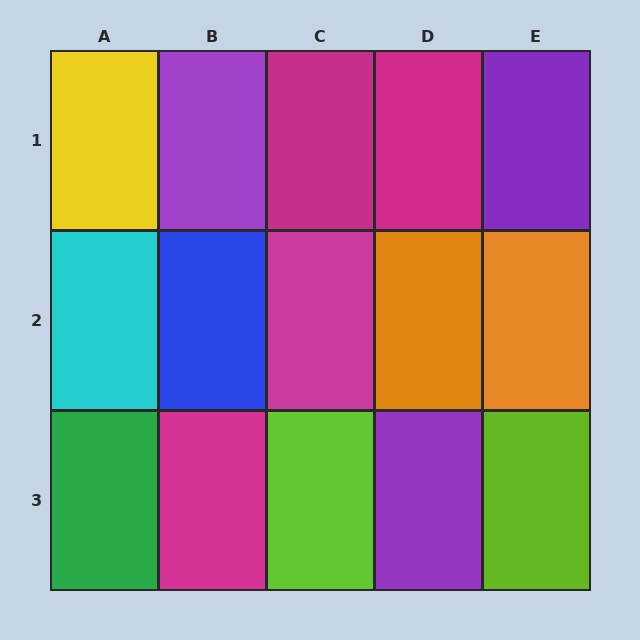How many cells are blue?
1 cell is blue.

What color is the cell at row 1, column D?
Magenta.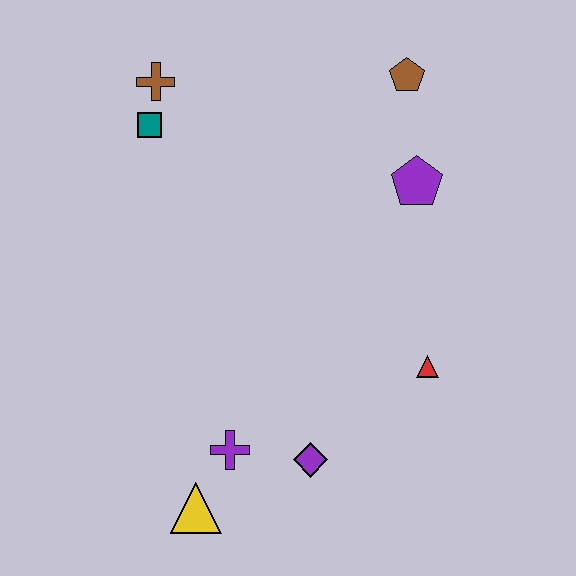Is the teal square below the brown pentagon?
Yes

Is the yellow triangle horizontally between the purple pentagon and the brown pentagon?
No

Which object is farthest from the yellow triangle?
The brown pentagon is farthest from the yellow triangle.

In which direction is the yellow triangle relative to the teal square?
The yellow triangle is below the teal square.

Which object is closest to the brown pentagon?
The purple pentagon is closest to the brown pentagon.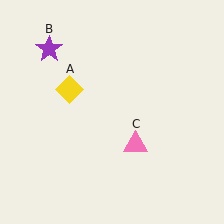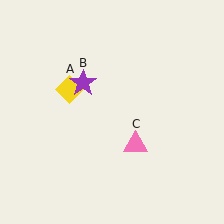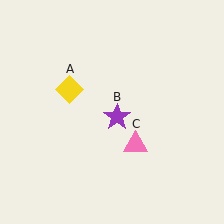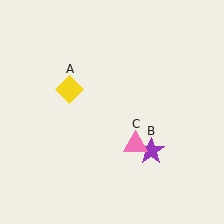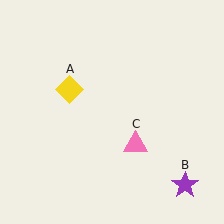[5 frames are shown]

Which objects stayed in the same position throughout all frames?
Yellow diamond (object A) and pink triangle (object C) remained stationary.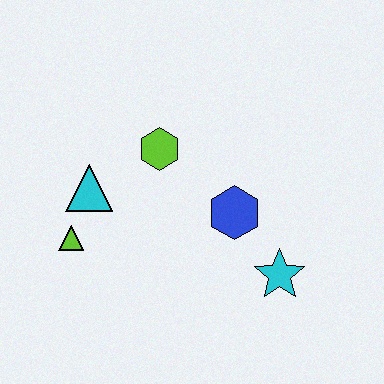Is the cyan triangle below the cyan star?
No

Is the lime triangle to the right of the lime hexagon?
No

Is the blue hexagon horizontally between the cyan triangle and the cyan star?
Yes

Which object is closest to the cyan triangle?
The lime triangle is closest to the cyan triangle.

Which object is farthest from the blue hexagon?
The lime triangle is farthest from the blue hexagon.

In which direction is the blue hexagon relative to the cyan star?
The blue hexagon is above the cyan star.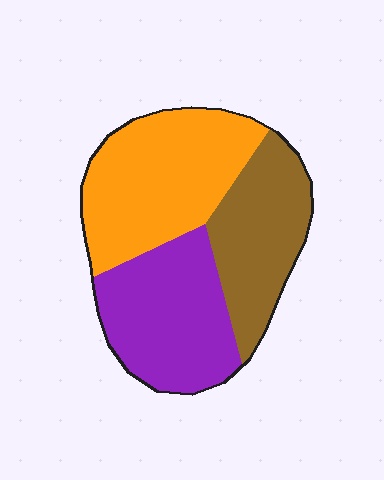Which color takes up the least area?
Brown, at roughly 30%.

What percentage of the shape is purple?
Purple takes up between a quarter and a half of the shape.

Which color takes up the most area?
Orange, at roughly 40%.